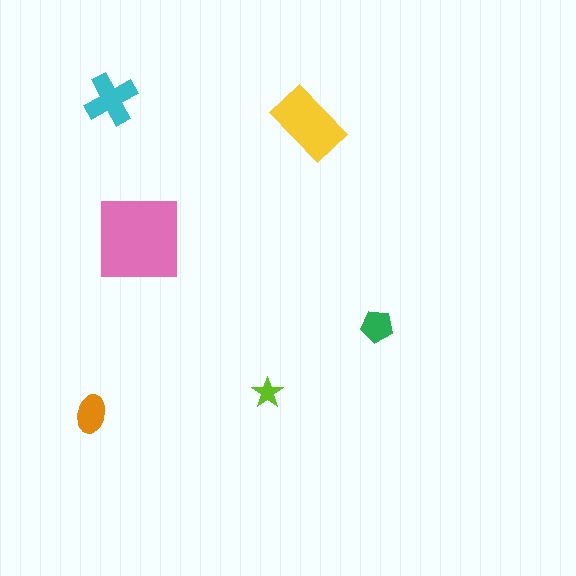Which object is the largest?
The pink square.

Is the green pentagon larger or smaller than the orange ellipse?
Smaller.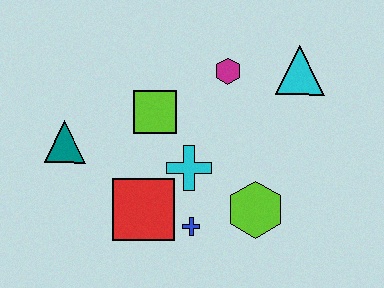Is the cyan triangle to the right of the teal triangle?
Yes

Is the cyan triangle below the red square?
No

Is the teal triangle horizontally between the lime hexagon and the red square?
No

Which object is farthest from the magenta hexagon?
The teal triangle is farthest from the magenta hexagon.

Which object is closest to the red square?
The blue cross is closest to the red square.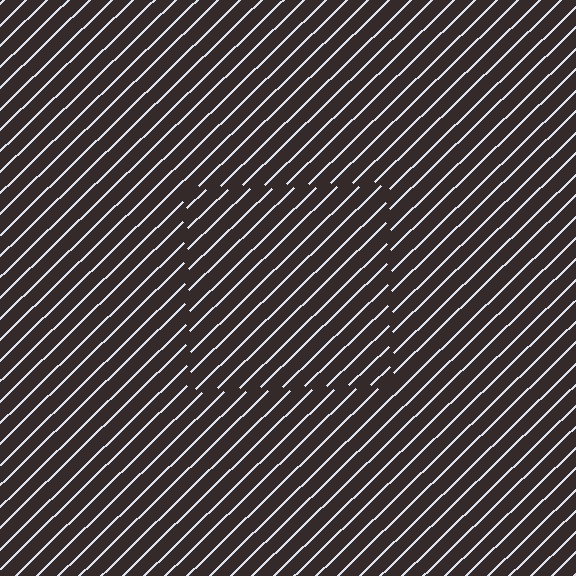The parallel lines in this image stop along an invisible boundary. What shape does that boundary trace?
An illusory square. The interior of the shape contains the same grating, shifted by half a period — the contour is defined by the phase discontinuity where line-ends from the inner and outer gratings abut.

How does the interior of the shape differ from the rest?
The interior of the shape contains the same grating, shifted by half a period — the contour is defined by the phase discontinuity where line-ends from the inner and outer gratings abut.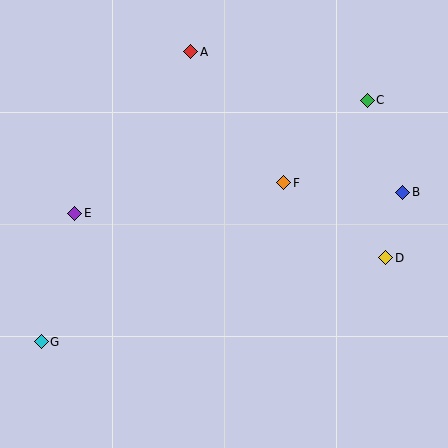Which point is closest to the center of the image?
Point F at (284, 183) is closest to the center.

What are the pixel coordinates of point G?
Point G is at (41, 342).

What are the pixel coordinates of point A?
Point A is at (191, 52).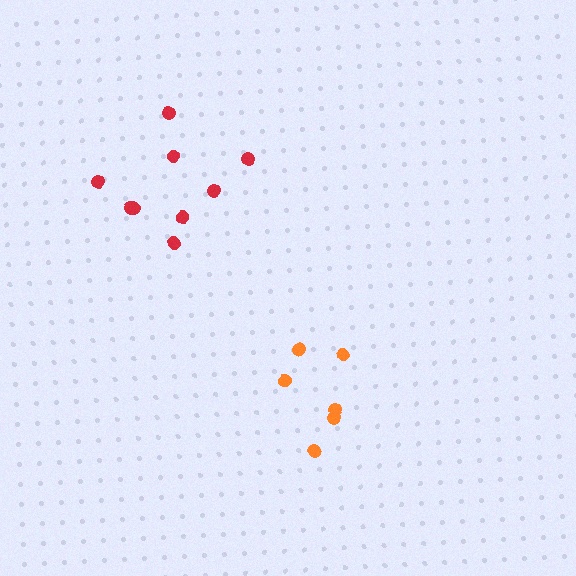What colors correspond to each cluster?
The clusters are colored: orange, red.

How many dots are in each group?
Group 1: 6 dots, Group 2: 9 dots (15 total).